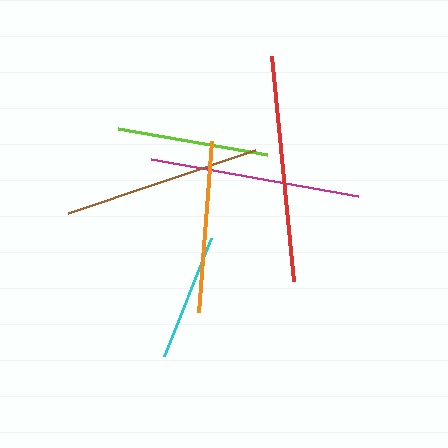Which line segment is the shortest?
The cyan line is the shortest at approximately 127 pixels.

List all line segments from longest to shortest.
From longest to shortest: red, magenta, brown, orange, lime, cyan.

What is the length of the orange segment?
The orange segment is approximately 171 pixels long.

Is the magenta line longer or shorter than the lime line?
The magenta line is longer than the lime line.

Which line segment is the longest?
The red line is the longest at approximately 226 pixels.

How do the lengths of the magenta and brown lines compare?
The magenta and brown lines are approximately the same length.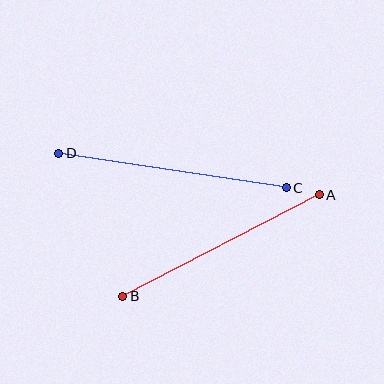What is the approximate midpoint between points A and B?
The midpoint is at approximately (221, 245) pixels.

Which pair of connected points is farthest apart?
Points C and D are farthest apart.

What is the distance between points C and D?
The distance is approximately 230 pixels.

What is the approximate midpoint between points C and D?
The midpoint is at approximately (173, 170) pixels.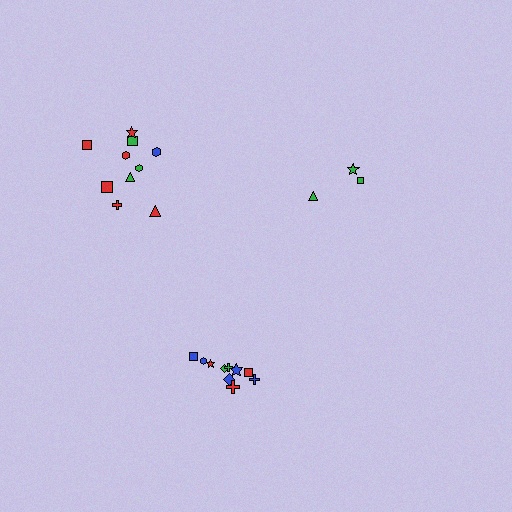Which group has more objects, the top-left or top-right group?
The top-left group.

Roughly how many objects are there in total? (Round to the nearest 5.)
Roughly 25 objects in total.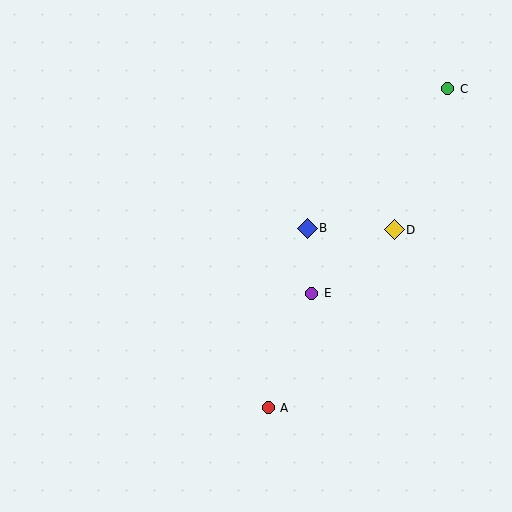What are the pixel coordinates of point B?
Point B is at (307, 228).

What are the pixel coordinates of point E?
Point E is at (312, 293).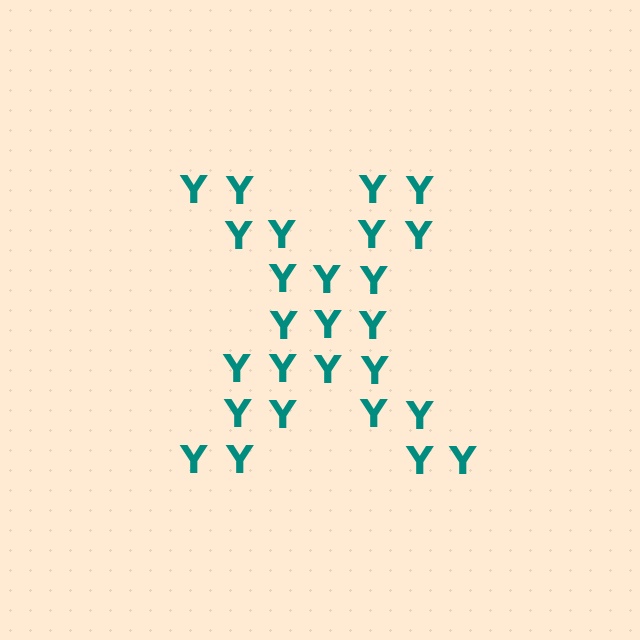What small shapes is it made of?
It is made of small letter Y's.